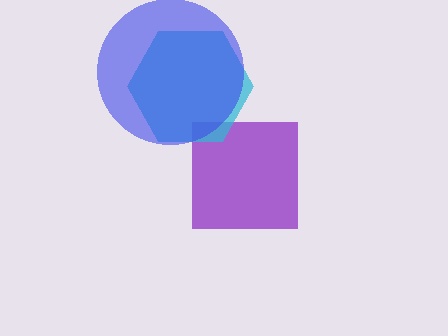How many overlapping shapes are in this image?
There are 3 overlapping shapes in the image.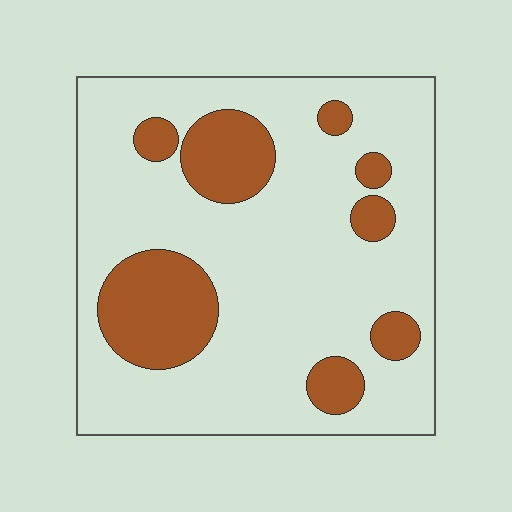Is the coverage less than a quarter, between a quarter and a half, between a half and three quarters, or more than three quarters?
Less than a quarter.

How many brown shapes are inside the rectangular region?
8.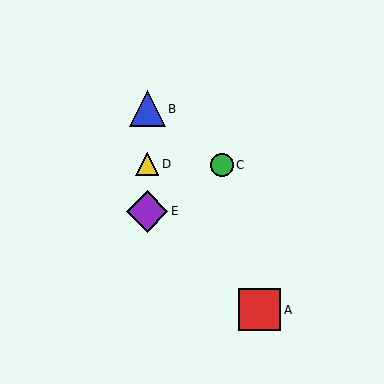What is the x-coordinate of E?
Object E is at x≈147.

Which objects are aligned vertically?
Objects B, D, E are aligned vertically.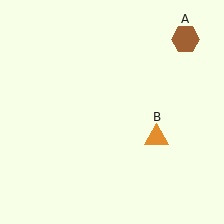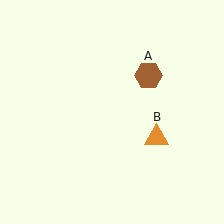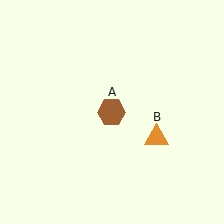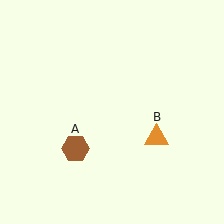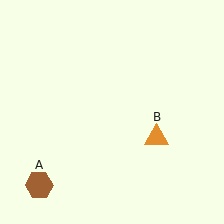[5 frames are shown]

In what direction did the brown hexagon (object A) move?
The brown hexagon (object A) moved down and to the left.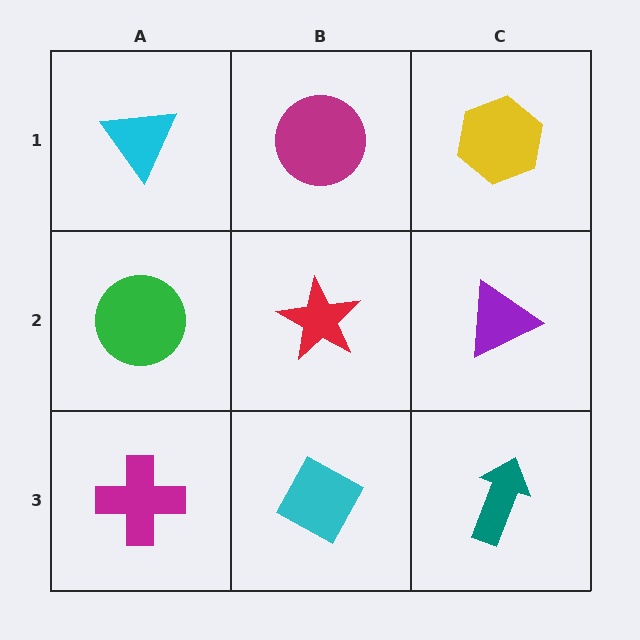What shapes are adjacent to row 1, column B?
A red star (row 2, column B), a cyan triangle (row 1, column A), a yellow hexagon (row 1, column C).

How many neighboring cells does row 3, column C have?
2.